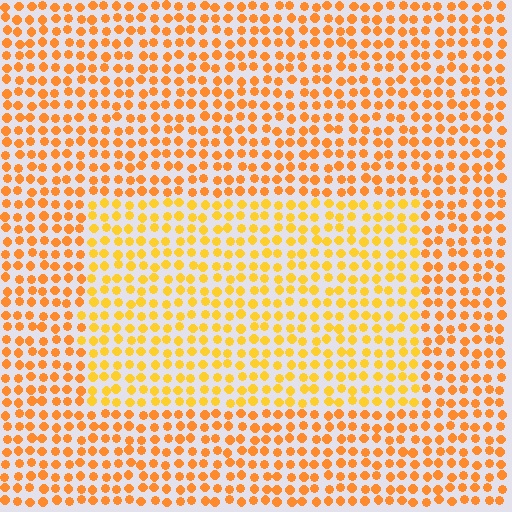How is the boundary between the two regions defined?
The boundary is defined purely by a slight shift in hue (about 20 degrees). Spacing, size, and orientation are identical on both sides.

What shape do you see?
I see a rectangle.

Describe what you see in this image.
The image is filled with small orange elements in a uniform arrangement. A rectangle-shaped region is visible where the elements are tinted to a slightly different hue, forming a subtle color boundary.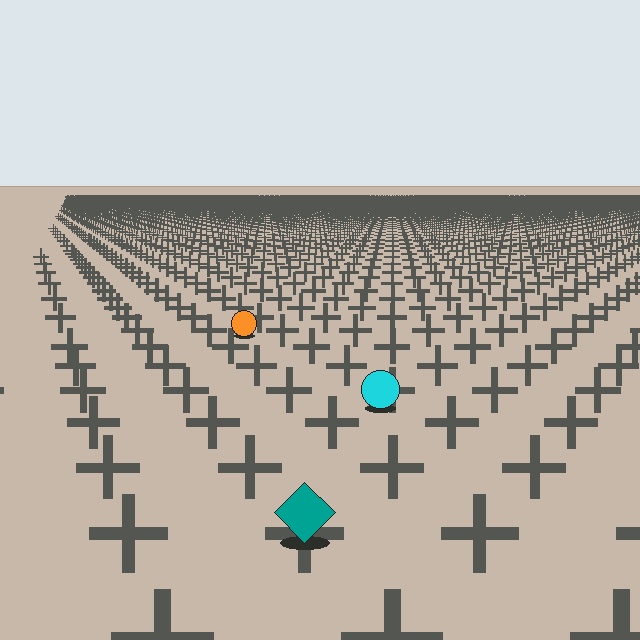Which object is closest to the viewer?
The teal diamond is closest. The texture marks near it are larger and more spread out.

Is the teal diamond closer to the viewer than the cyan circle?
Yes. The teal diamond is closer — you can tell from the texture gradient: the ground texture is coarser near it.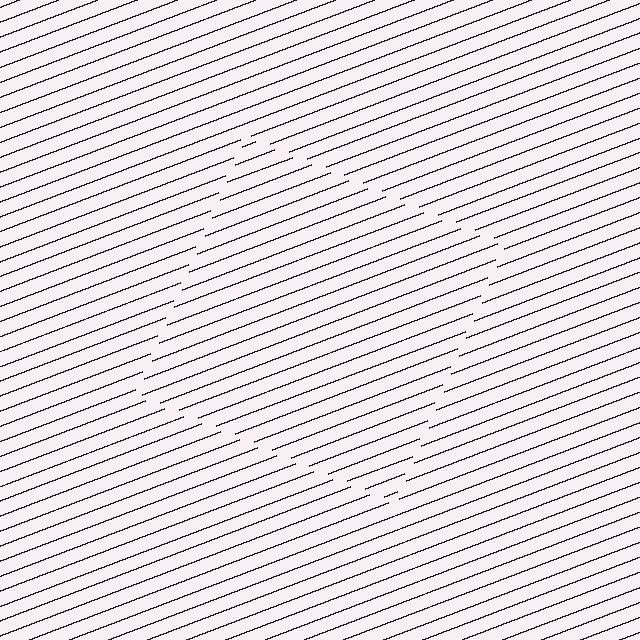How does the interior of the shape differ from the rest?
The interior of the shape contains the same grating, shifted by half a period — the contour is defined by the phase discontinuity where line-ends from the inner and outer gratings abut.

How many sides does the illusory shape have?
4 sides — the line-ends trace a square.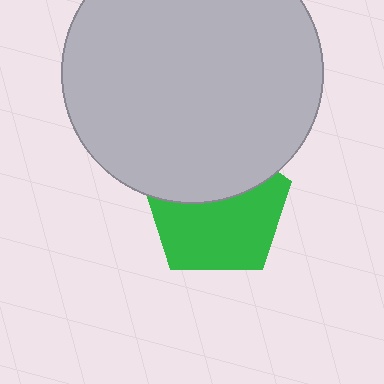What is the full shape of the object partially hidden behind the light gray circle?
The partially hidden object is a green pentagon.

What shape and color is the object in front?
The object in front is a light gray circle.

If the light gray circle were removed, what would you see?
You would see the complete green pentagon.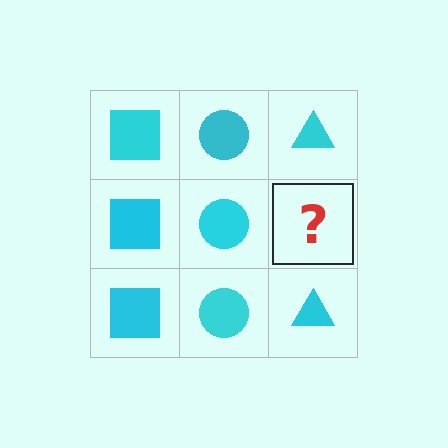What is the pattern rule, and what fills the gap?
The rule is that each column has a consistent shape. The gap should be filled with a cyan triangle.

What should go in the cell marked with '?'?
The missing cell should contain a cyan triangle.